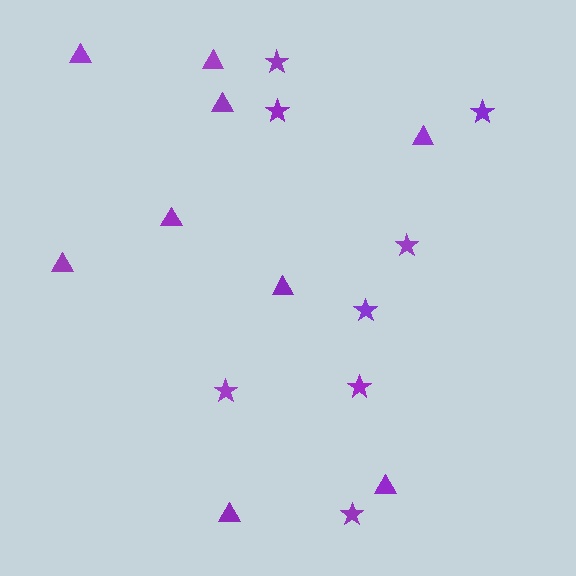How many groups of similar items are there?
There are 2 groups: one group of stars (8) and one group of triangles (9).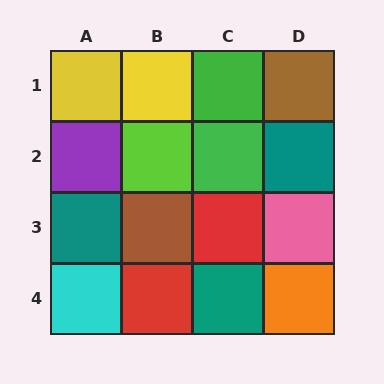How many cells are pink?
1 cell is pink.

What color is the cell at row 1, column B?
Yellow.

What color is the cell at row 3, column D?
Pink.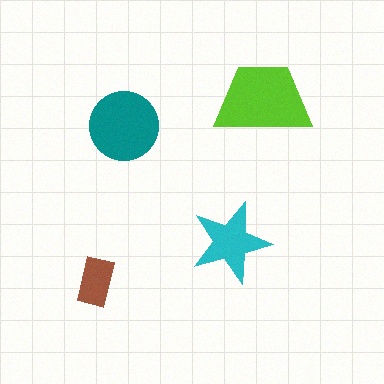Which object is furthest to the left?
The brown rectangle is leftmost.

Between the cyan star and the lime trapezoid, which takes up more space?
The lime trapezoid.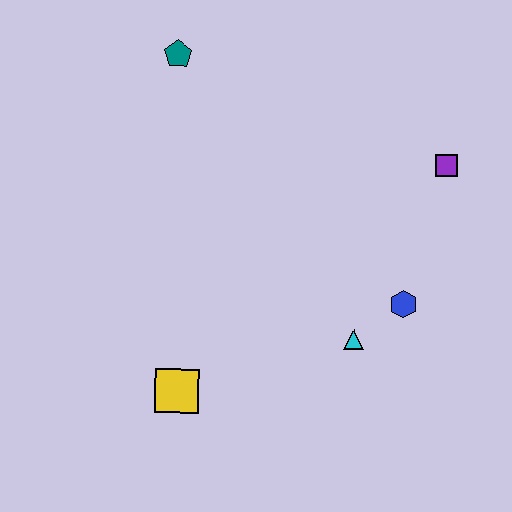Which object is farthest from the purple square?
The yellow square is farthest from the purple square.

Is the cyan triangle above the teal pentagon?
No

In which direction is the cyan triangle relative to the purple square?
The cyan triangle is below the purple square.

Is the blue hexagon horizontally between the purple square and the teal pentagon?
Yes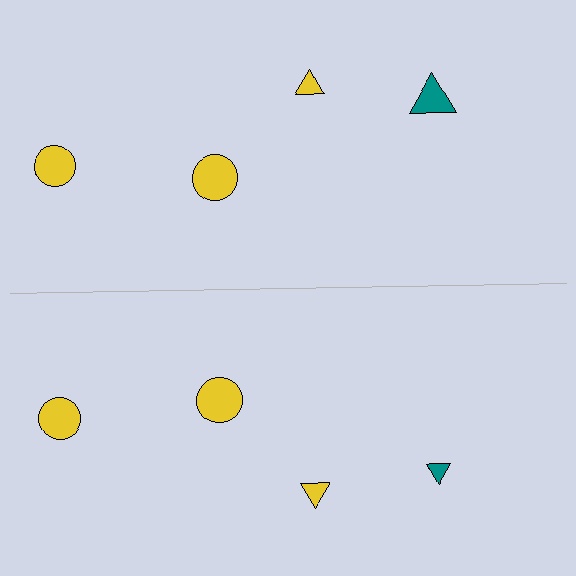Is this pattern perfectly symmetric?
No, the pattern is not perfectly symmetric. The teal triangle on the bottom side has a different size than its mirror counterpart.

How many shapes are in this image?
There are 8 shapes in this image.